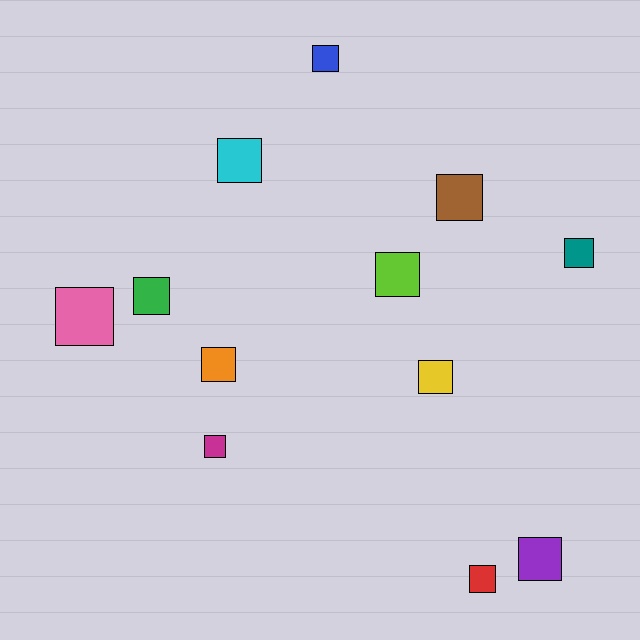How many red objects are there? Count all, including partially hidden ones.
There is 1 red object.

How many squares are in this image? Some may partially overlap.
There are 12 squares.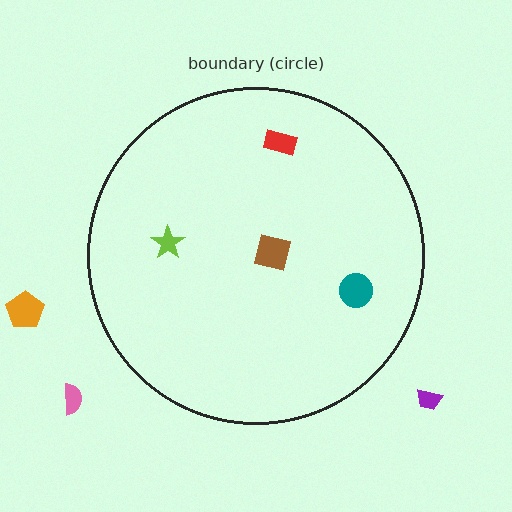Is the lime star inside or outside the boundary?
Inside.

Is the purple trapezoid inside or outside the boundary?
Outside.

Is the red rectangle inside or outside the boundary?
Inside.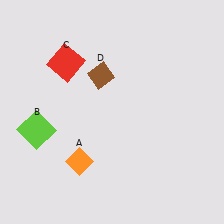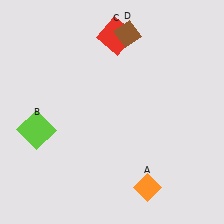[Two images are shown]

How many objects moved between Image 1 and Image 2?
3 objects moved between the two images.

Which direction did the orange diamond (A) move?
The orange diamond (A) moved right.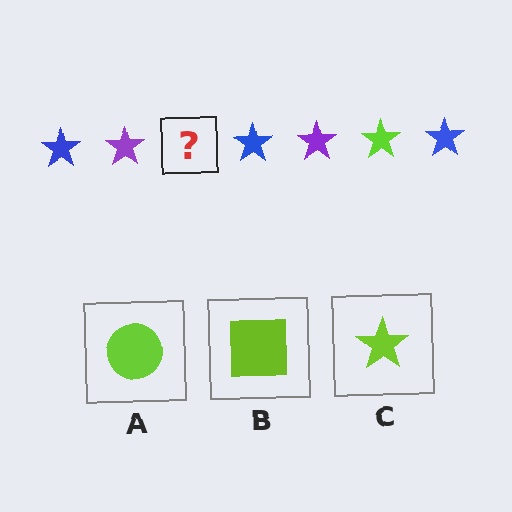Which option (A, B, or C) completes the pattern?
C.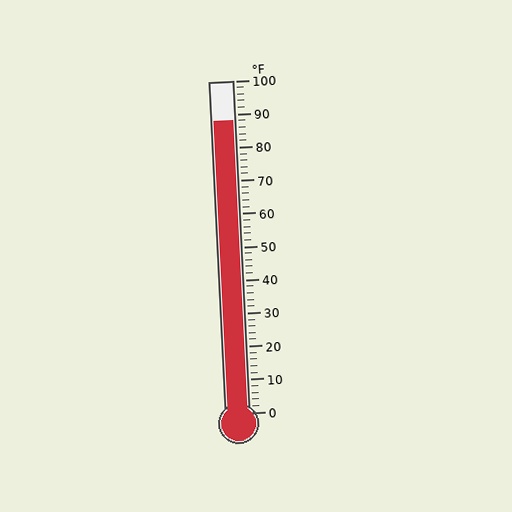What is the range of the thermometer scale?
The thermometer scale ranges from 0°F to 100°F.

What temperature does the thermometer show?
The thermometer shows approximately 88°F.